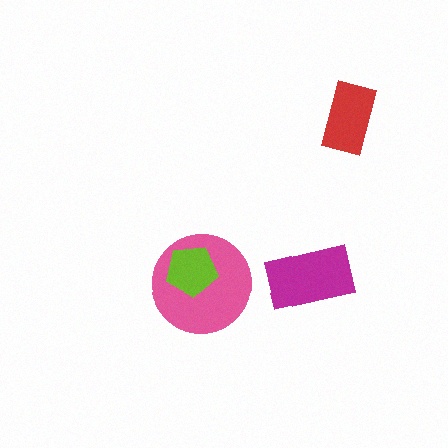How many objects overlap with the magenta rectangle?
0 objects overlap with the magenta rectangle.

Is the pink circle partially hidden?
Yes, it is partially covered by another shape.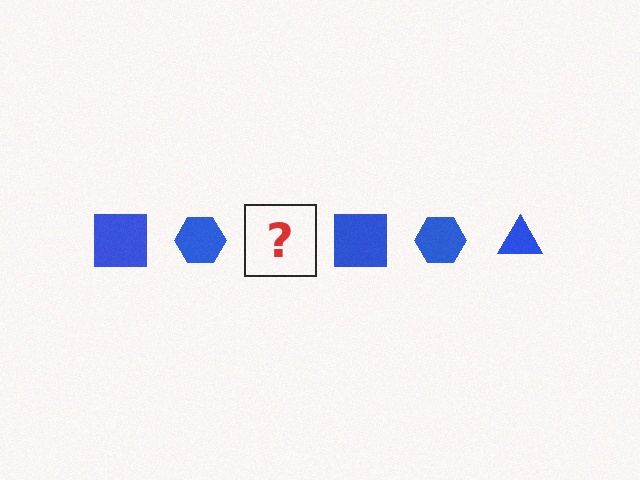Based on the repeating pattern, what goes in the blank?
The blank should be a blue triangle.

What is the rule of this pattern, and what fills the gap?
The rule is that the pattern cycles through square, hexagon, triangle shapes in blue. The gap should be filled with a blue triangle.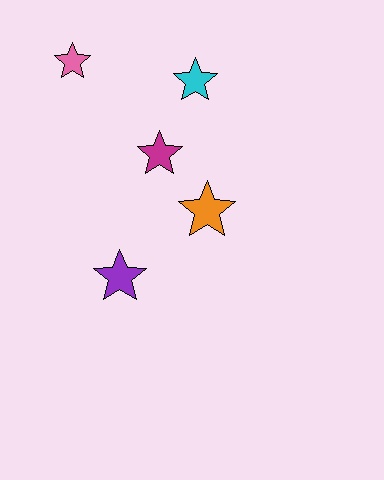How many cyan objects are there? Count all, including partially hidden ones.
There is 1 cyan object.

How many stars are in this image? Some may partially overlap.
There are 5 stars.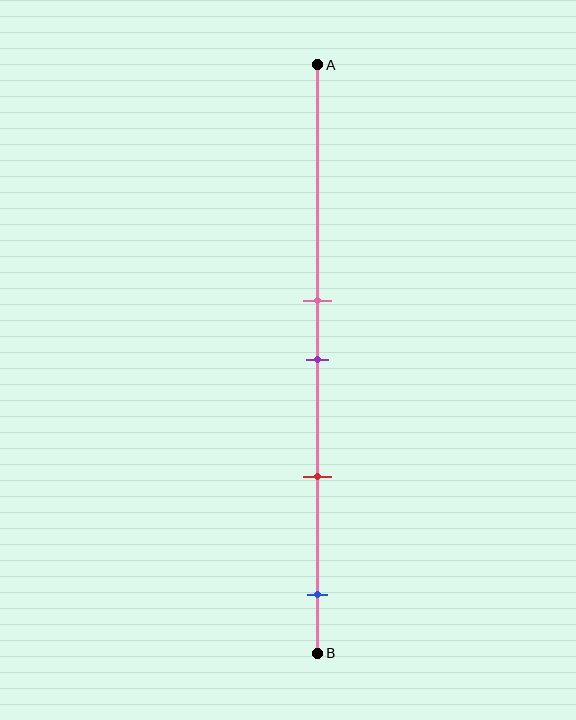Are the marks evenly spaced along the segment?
No, the marks are not evenly spaced.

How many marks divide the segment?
There are 4 marks dividing the segment.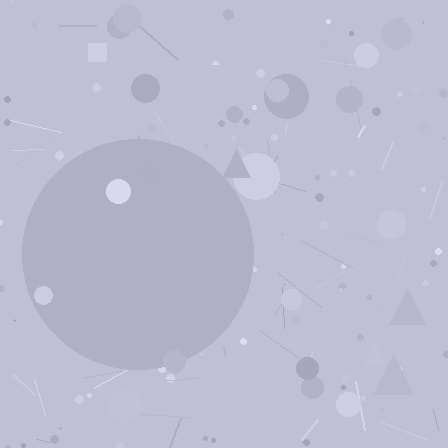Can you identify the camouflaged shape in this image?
The camouflaged shape is a circle.